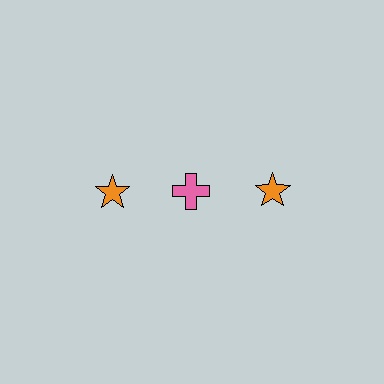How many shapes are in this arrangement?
There are 3 shapes arranged in a grid pattern.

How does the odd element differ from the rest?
It differs in both color (pink instead of orange) and shape (cross instead of star).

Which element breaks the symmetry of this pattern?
The pink cross in the top row, second from left column breaks the symmetry. All other shapes are orange stars.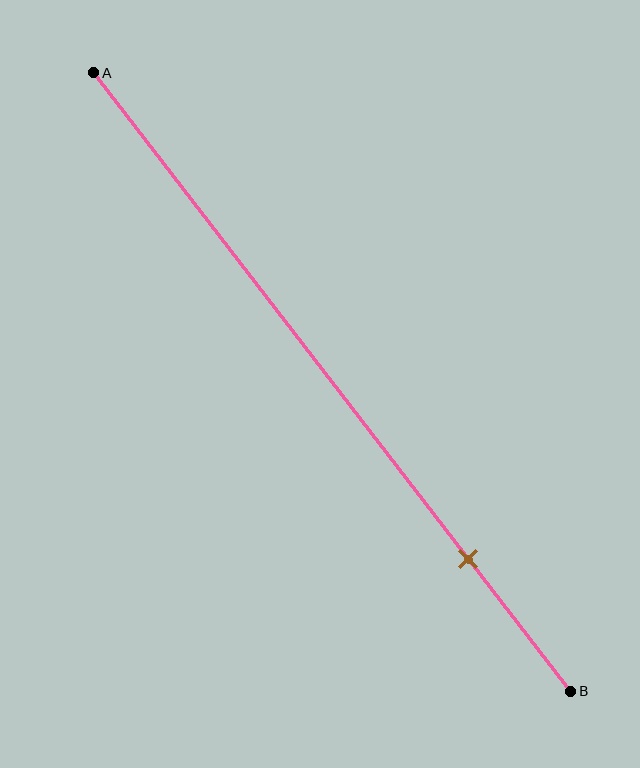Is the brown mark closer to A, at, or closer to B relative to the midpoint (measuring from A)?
The brown mark is closer to point B than the midpoint of segment AB.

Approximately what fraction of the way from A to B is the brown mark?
The brown mark is approximately 80% of the way from A to B.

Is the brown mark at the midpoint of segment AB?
No, the mark is at about 80% from A, not at the 50% midpoint.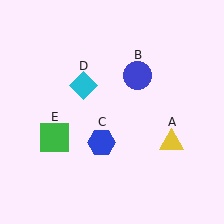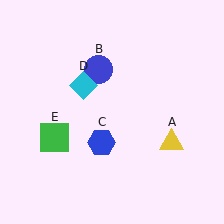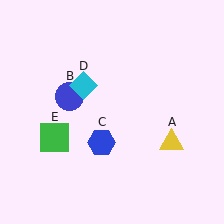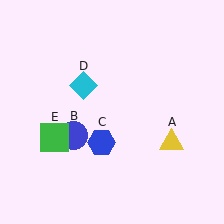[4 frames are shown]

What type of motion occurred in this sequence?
The blue circle (object B) rotated counterclockwise around the center of the scene.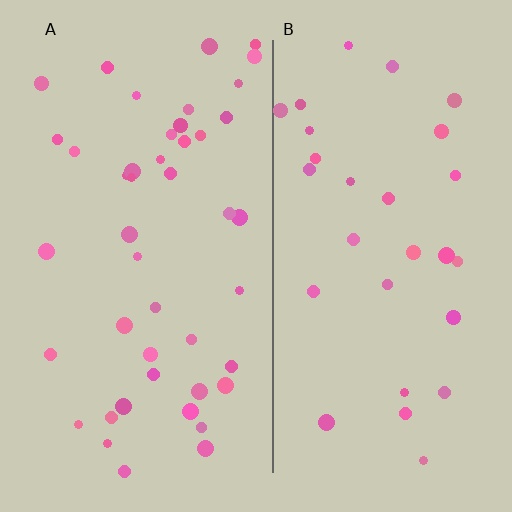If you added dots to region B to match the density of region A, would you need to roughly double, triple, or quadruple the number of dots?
Approximately double.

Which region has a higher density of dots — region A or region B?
A (the left).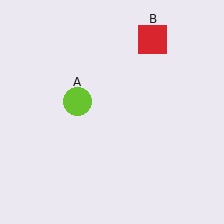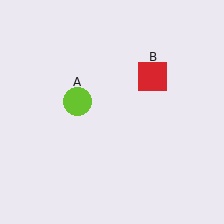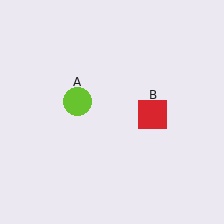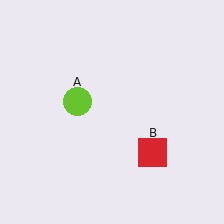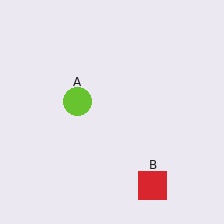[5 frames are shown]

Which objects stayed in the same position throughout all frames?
Lime circle (object A) remained stationary.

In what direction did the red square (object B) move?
The red square (object B) moved down.